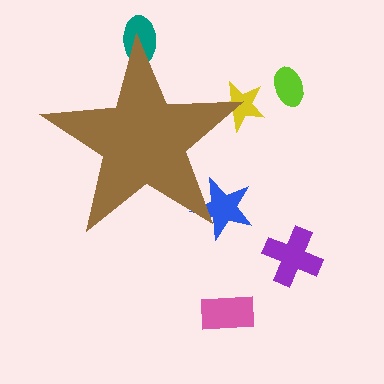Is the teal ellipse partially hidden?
Yes, the teal ellipse is partially hidden behind the brown star.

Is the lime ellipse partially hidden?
No, the lime ellipse is fully visible.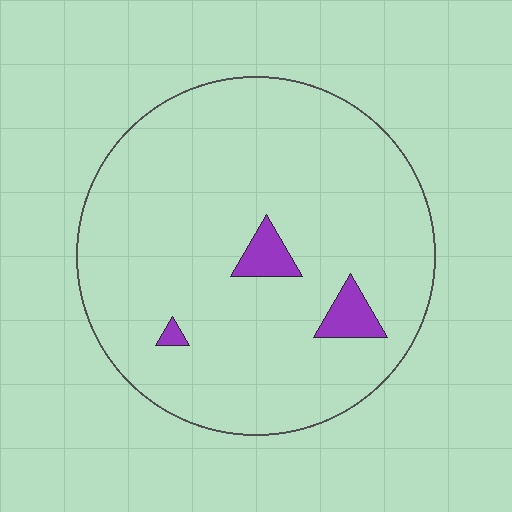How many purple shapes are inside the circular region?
3.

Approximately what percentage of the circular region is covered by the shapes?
Approximately 5%.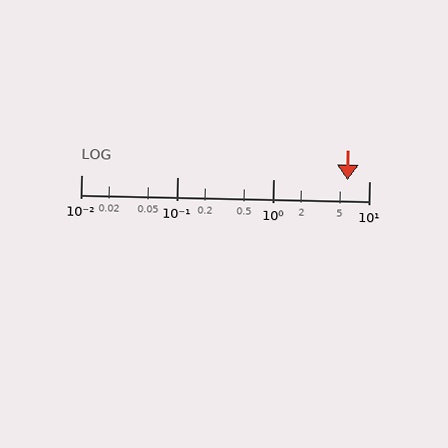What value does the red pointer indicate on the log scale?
The pointer indicates approximately 5.9.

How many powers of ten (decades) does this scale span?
The scale spans 3 decades, from 0.01 to 10.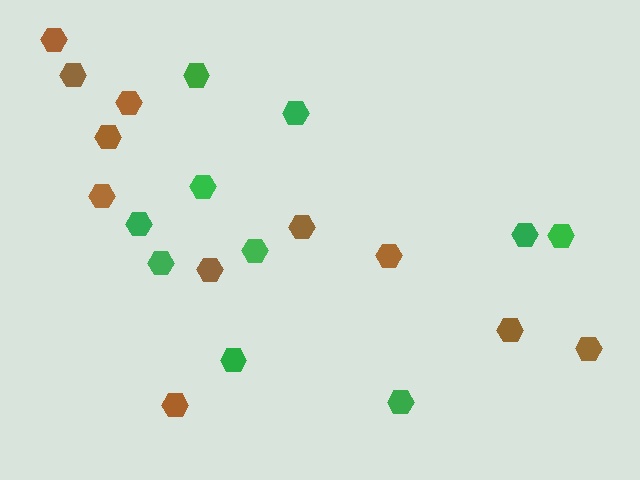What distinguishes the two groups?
There are 2 groups: one group of green hexagons (10) and one group of brown hexagons (11).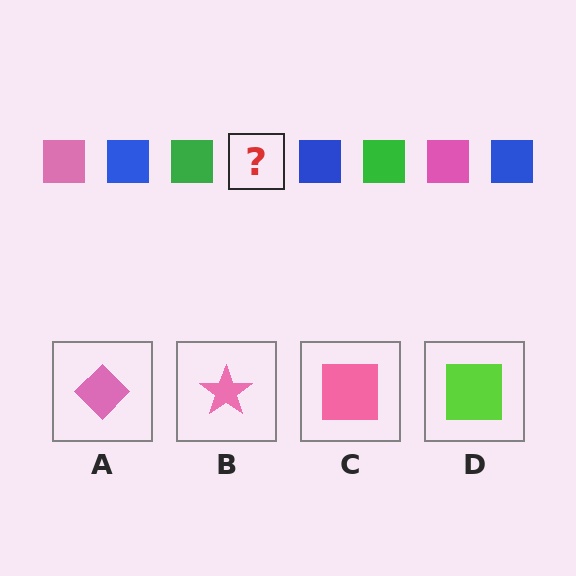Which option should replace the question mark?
Option C.